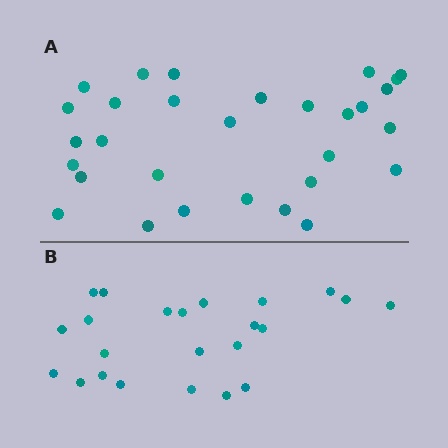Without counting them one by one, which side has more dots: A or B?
Region A (the top region) has more dots.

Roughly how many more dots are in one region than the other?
Region A has roughly 8 or so more dots than region B.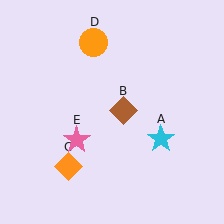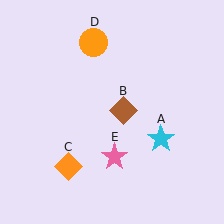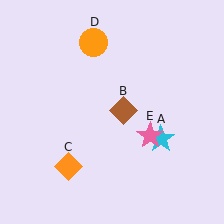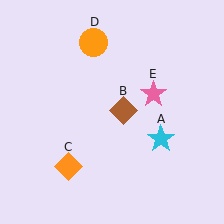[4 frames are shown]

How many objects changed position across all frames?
1 object changed position: pink star (object E).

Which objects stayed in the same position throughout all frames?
Cyan star (object A) and brown diamond (object B) and orange diamond (object C) and orange circle (object D) remained stationary.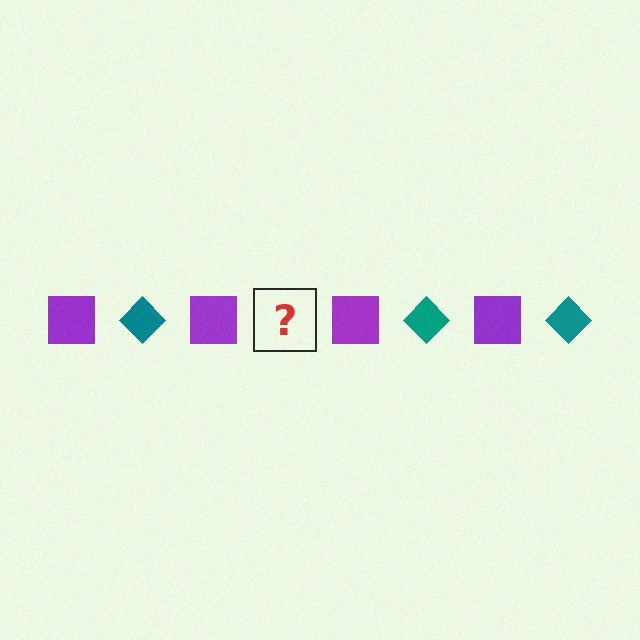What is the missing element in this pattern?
The missing element is a teal diamond.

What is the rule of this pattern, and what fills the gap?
The rule is that the pattern alternates between purple square and teal diamond. The gap should be filled with a teal diamond.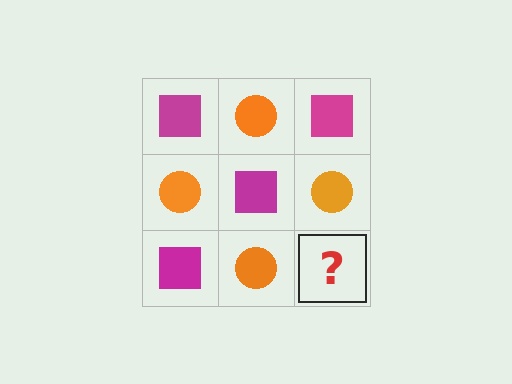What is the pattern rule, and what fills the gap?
The rule is that it alternates magenta square and orange circle in a checkerboard pattern. The gap should be filled with a magenta square.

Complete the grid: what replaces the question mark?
The question mark should be replaced with a magenta square.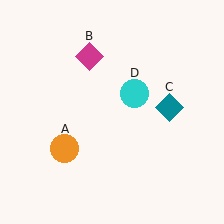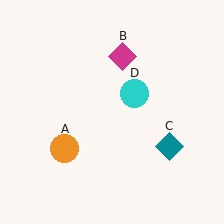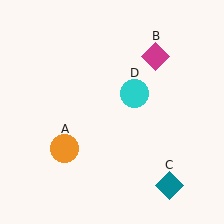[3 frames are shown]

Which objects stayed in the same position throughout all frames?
Orange circle (object A) and cyan circle (object D) remained stationary.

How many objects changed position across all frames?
2 objects changed position: magenta diamond (object B), teal diamond (object C).